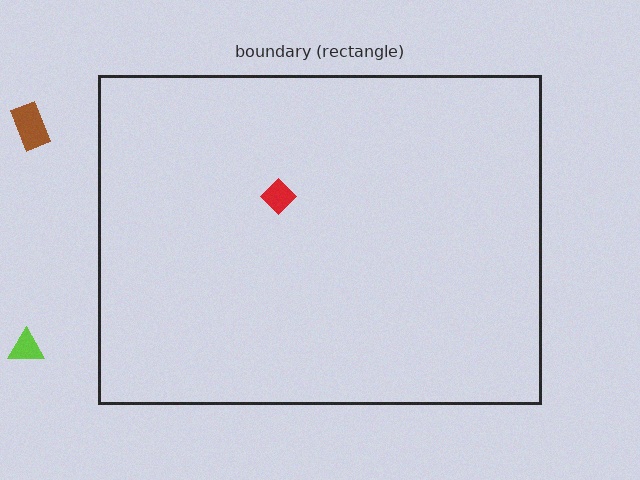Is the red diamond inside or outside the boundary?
Inside.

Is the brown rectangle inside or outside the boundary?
Outside.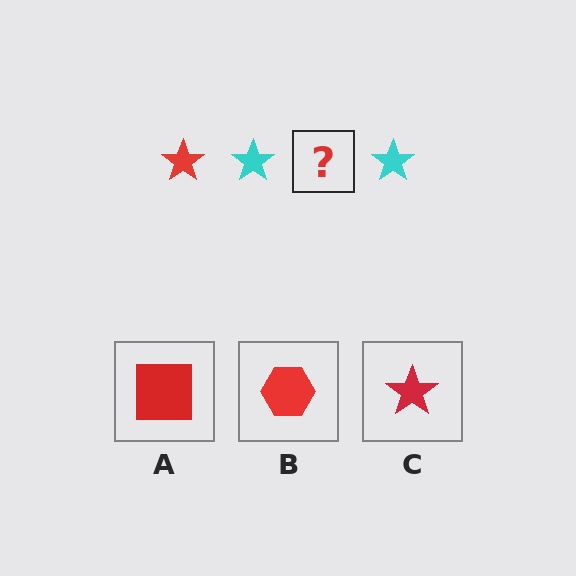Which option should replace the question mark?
Option C.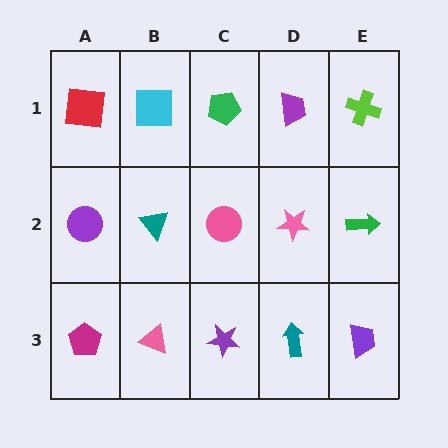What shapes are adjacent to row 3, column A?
A purple circle (row 2, column A), a pink triangle (row 3, column B).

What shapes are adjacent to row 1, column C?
A pink circle (row 2, column C), a cyan square (row 1, column B), a purple trapezoid (row 1, column D).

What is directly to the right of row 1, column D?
A lime cross.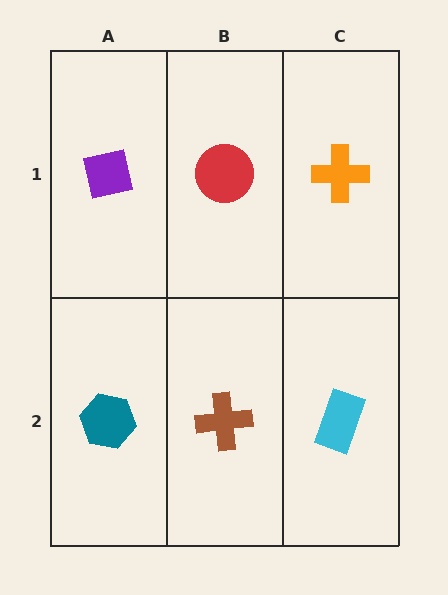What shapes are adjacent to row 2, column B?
A red circle (row 1, column B), a teal hexagon (row 2, column A), a cyan rectangle (row 2, column C).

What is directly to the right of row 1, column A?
A red circle.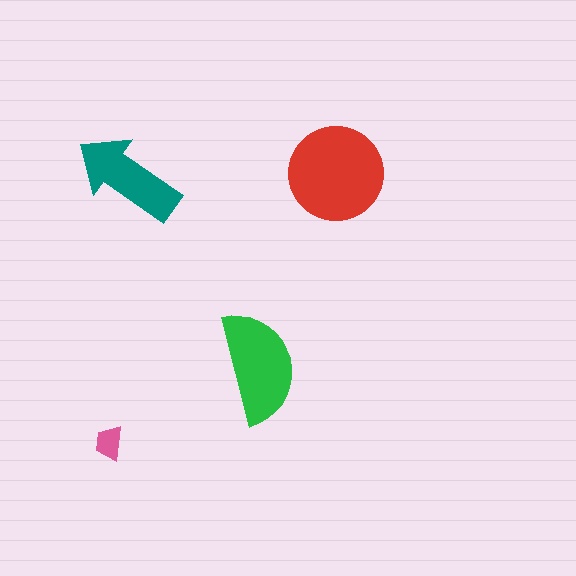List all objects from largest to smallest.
The red circle, the green semicircle, the teal arrow, the pink trapezoid.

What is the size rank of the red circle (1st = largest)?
1st.